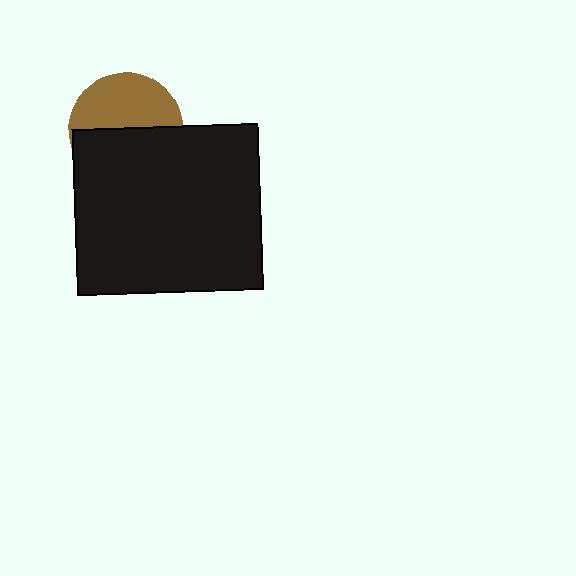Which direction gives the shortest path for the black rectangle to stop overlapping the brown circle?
Moving down gives the shortest separation.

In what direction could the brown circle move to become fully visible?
The brown circle could move up. That would shift it out from behind the black rectangle entirely.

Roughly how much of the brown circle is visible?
About half of it is visible (roughly 47%).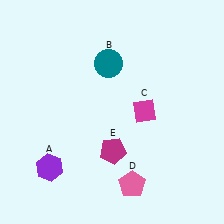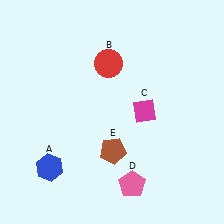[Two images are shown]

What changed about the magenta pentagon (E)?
In Image 1, E is magenta. In Image 2, it changed to brown.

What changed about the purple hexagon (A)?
In Image 1, A is purple. In Image 2, it changed to blue.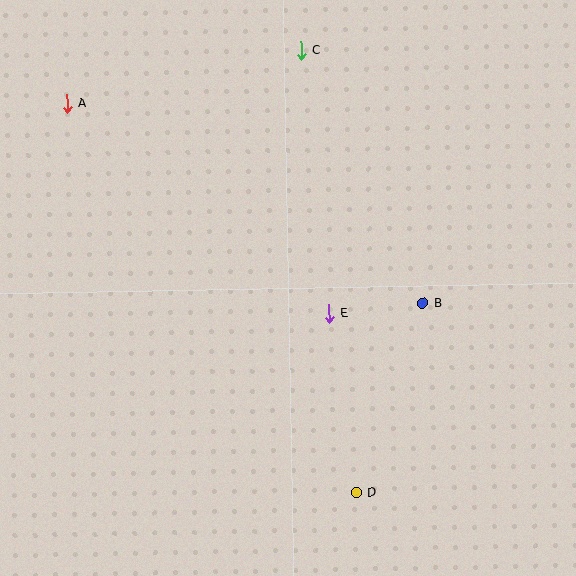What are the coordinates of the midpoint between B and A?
The midpoint between B and A is at (245, 203).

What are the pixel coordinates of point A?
Point A is at (67, 103).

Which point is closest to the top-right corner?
Point C is closest to the top-right corner.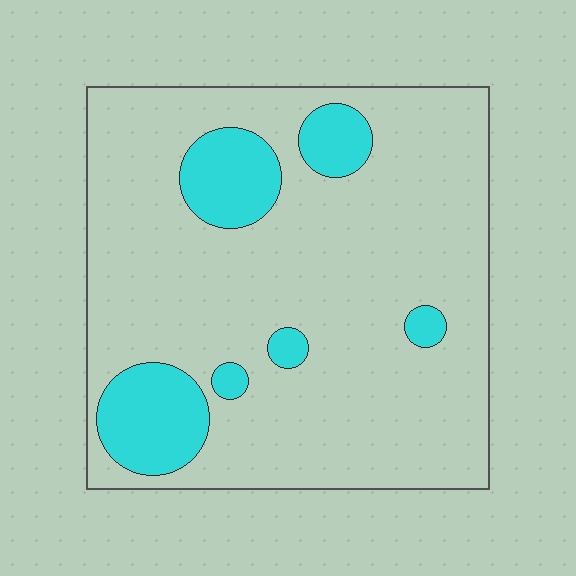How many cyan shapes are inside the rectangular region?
6.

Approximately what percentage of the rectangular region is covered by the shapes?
Approximately 15%.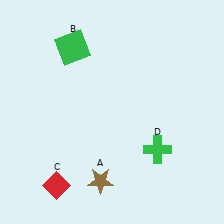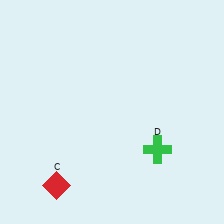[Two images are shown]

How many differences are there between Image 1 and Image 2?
There are 2 differences between the two images.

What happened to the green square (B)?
The green square (B) was removed in Image 2. It was in the top-left area of Image 1.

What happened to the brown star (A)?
The brown star (A) was removed in Image 2. It was in the bottom-left area of Image 1.